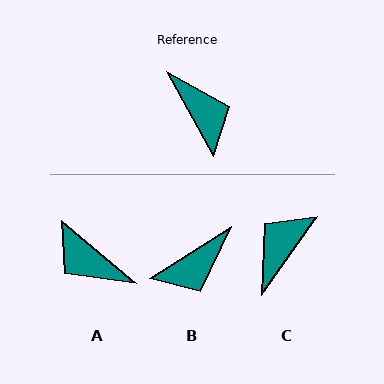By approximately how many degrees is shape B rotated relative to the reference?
Approximately 87 degrees clockwise.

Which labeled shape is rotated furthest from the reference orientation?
A, about 159 degrees away.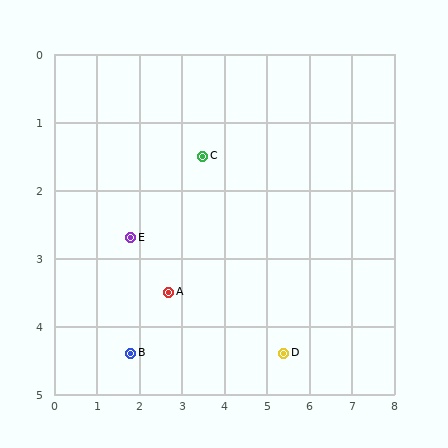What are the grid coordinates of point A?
Point A is at approximately (2.7, 3.5).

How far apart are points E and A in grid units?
Points E and A are about 1.2 grid units apart.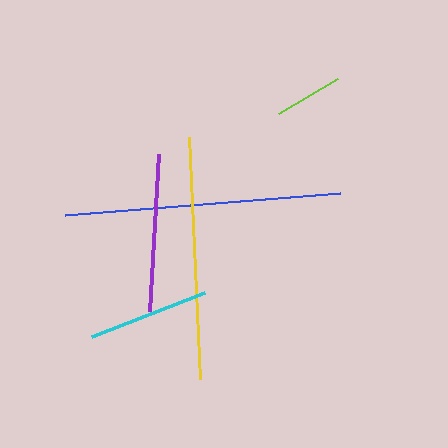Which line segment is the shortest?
The lime line is the shortest at approximately 69 pixels.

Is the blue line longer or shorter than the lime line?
The blue line is longer than the lime line.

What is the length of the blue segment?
The blue segment is approximately 275 pixels long.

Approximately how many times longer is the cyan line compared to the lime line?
The cyan line is approximately 1.8 times the length of the lime line.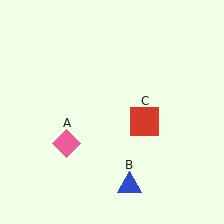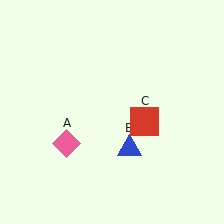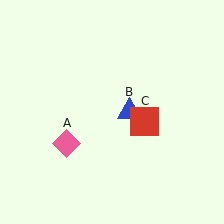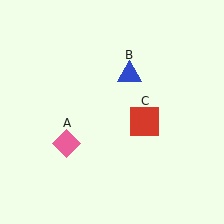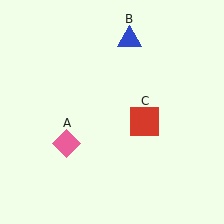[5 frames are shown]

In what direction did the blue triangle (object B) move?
The blue triangle (object B) moved up.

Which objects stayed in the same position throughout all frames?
Pink diamond (object A) and red square (object C) remained stationary.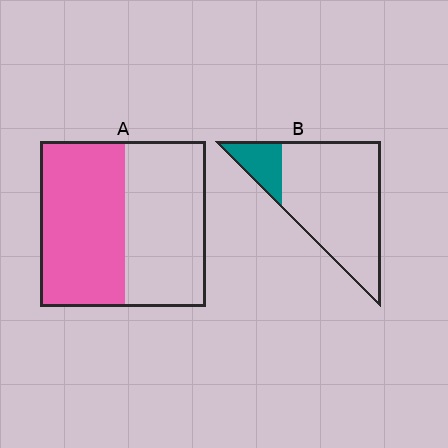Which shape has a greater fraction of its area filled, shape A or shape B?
Shape A.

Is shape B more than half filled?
No.